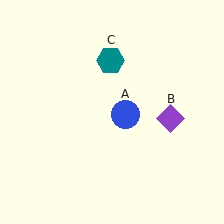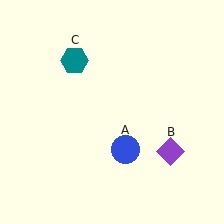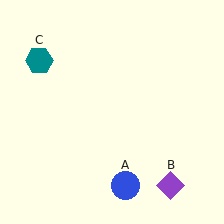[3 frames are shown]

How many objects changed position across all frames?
3 objects changed position: blue circle (object A), purple diamond (object B), teal hexagon (object C).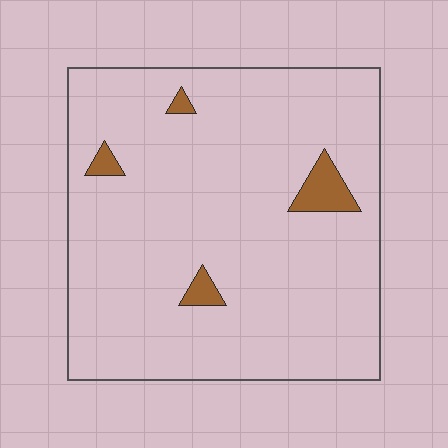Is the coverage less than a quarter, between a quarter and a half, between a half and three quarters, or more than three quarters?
Less than a quarter.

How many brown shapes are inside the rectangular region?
4.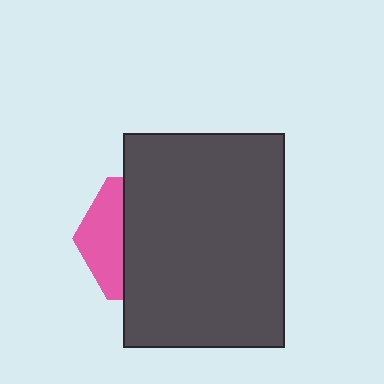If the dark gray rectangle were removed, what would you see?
You would see the complete pink hexagon.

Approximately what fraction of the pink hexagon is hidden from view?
Roughly 68% of the pink hexagon is hidden behind the dark gray rectangle.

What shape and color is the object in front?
The object in front is a dark gray rectangle.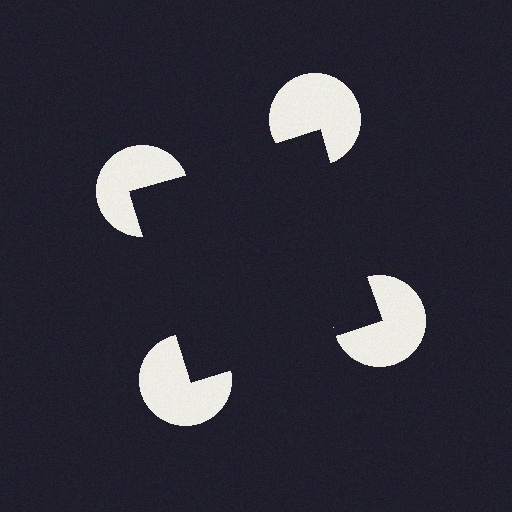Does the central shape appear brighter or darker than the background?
It typically appears slightly darker than the background, even though no actual brightness change is drawn.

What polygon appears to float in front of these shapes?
An illusory square — its edges are inferred from the aligned wedge cuts in the pac-man discs, not physically drawn.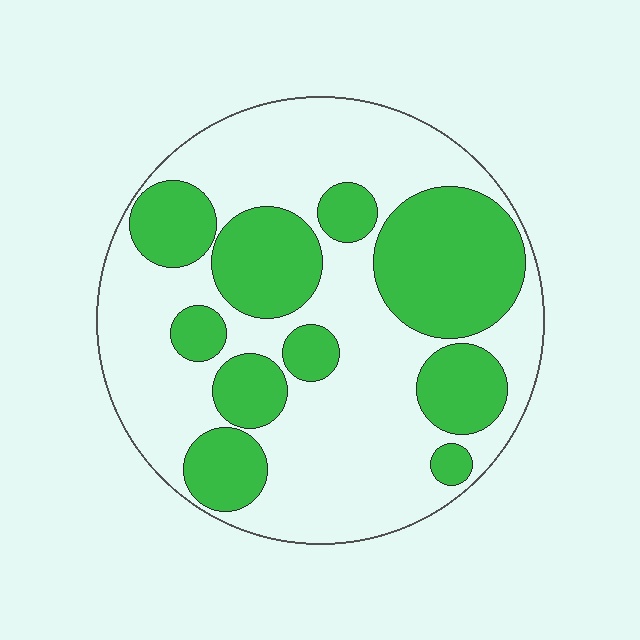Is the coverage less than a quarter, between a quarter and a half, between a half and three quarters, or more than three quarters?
Between a quarter and a half.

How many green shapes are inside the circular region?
10.